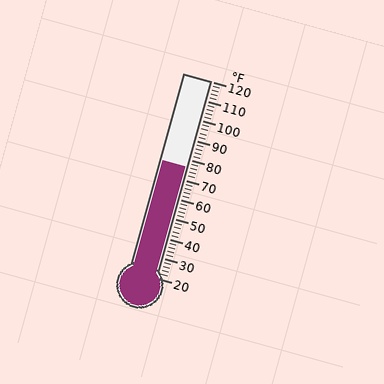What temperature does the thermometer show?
The thermometer shows approximately 76°F.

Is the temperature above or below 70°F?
The temperature is above 70°F.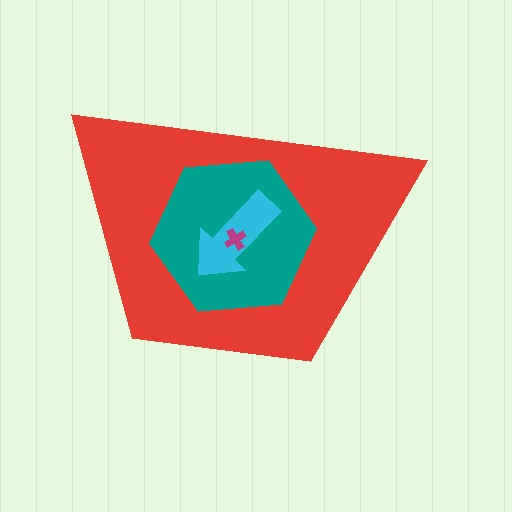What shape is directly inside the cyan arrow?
The magenta cross.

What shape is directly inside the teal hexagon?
The cyan arrow.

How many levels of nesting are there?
4.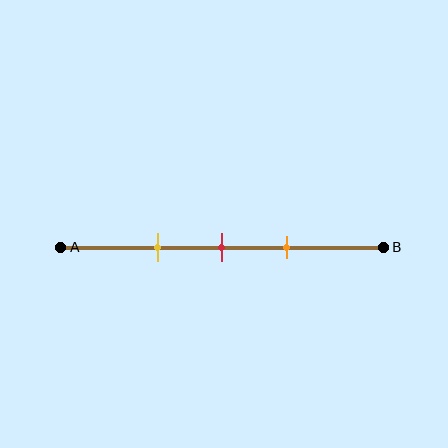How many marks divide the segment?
There are 3 marks dividing the segment.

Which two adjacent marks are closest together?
The red and orange marks are the closest adjacent pair.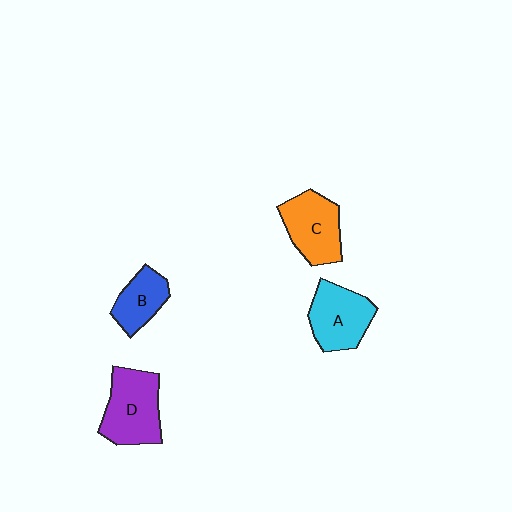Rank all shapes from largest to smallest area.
From largest to smallest: D (purple), A (cyan), C (orange), B (blue).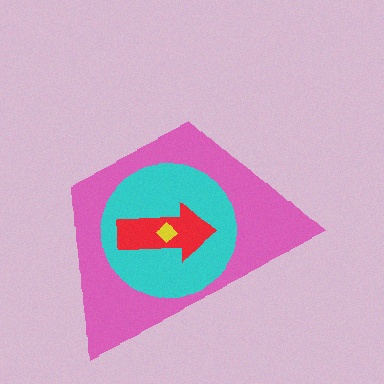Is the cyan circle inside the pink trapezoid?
Yes.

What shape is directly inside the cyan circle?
The red arrow.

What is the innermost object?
The yellow diamond.